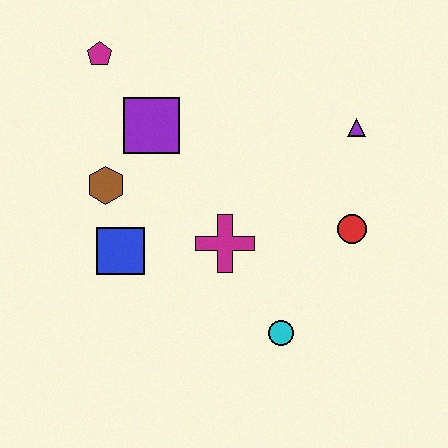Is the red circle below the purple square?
Yes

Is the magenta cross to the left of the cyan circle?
Yes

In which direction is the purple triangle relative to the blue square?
The purple triangle is to the right of the blue square.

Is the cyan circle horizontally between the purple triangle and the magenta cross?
Yes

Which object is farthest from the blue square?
The purple triangle is farthest from the blue square.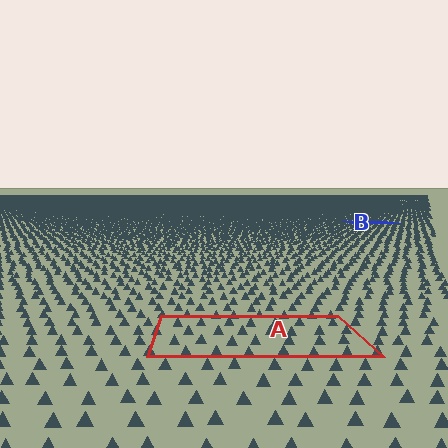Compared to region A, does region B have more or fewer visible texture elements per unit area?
Region B has more texture elements per unit area — they are packed more densely because it is farther away.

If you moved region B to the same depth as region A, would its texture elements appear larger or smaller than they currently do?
They would appear larger. At a closer depth, the same texture elements are projected at a bigger on-screen size.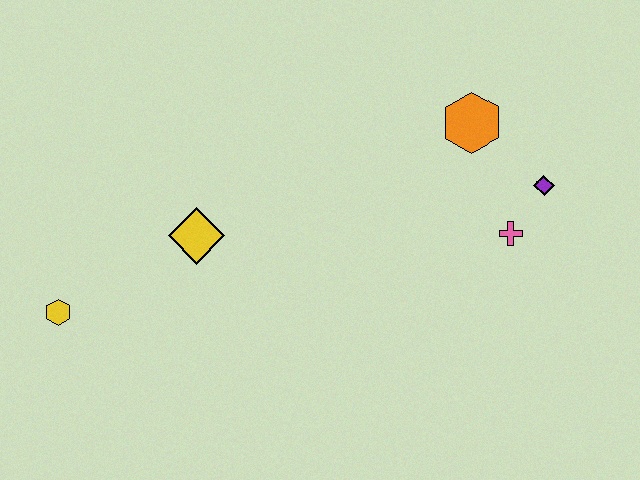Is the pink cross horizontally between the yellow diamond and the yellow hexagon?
No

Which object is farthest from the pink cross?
The yellow hexagon is farthest from the pink cross.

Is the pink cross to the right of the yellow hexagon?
Yes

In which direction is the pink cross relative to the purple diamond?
The pink cross is below the purple diamond.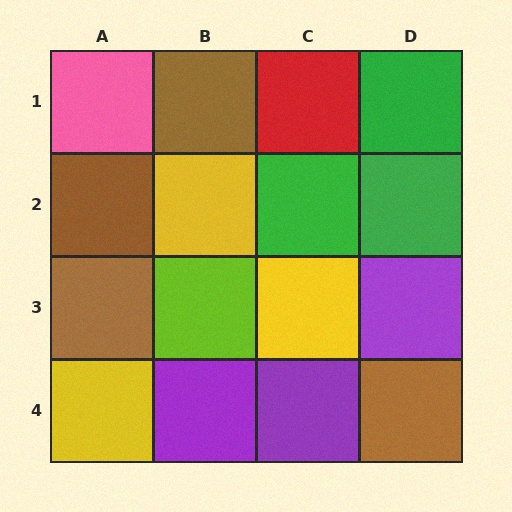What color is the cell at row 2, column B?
Yellow.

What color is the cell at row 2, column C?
Green.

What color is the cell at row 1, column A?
Pink.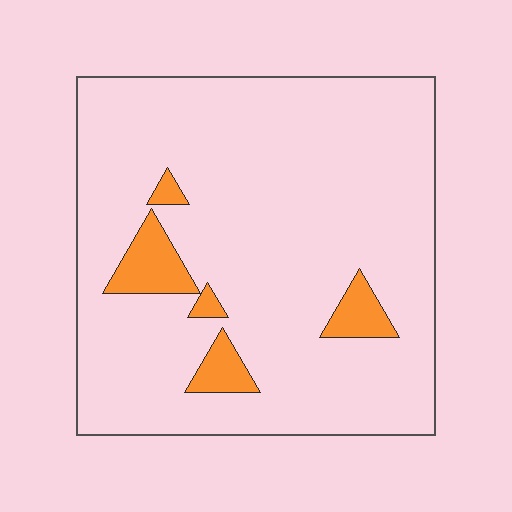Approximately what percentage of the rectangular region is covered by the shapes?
Approximately 10%.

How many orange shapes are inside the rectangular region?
5.